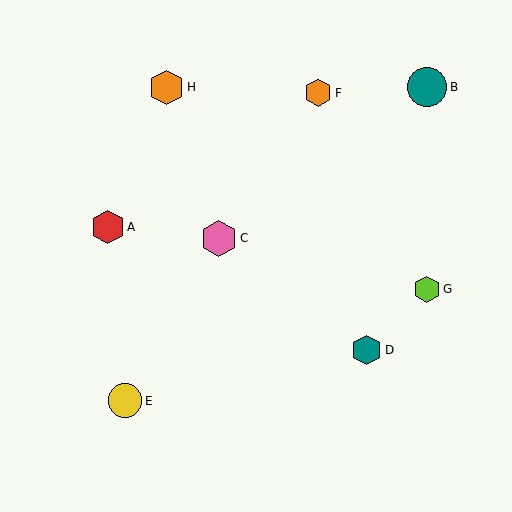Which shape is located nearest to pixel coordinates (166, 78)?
The orange hexagon (labeled H) at (166, 87) is nearest to that location.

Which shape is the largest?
The teal circle (labeled B) is the largest.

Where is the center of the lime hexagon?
The center of the lime hexagon is at (427, 289).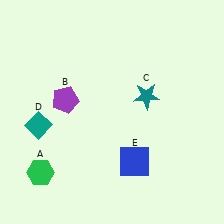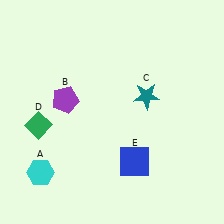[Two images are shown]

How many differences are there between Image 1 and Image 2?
There are 2 differences between the two images.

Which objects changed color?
A changed from green to cyan. D changed from teal to green.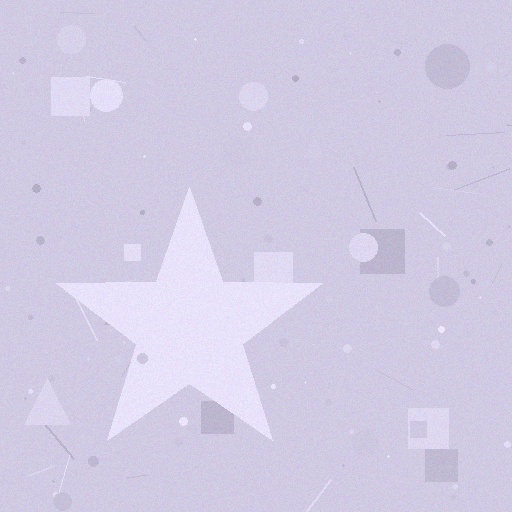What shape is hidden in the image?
A star is hidden in the image.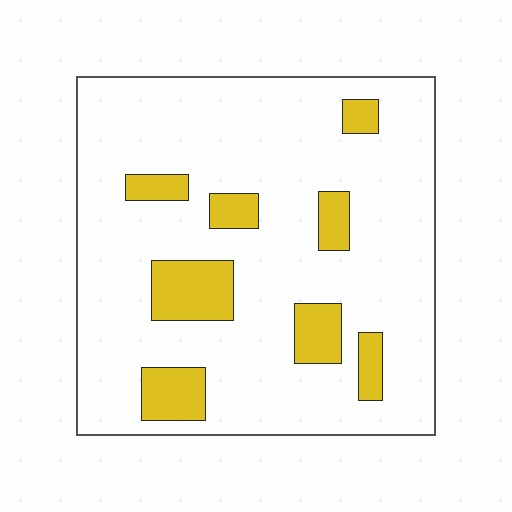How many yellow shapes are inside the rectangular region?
8.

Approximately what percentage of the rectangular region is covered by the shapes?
Approximately 15%.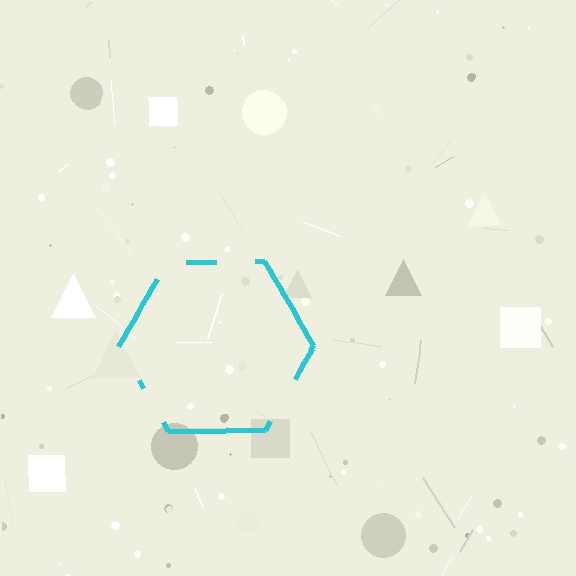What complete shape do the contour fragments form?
The contour fragments form a hexagon.